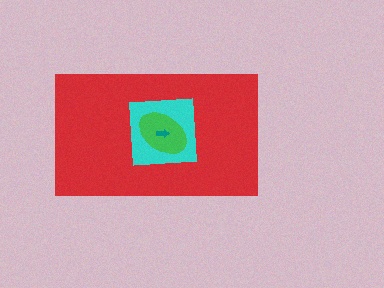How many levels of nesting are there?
4.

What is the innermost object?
The teal arrow.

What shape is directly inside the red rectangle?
The cyan square.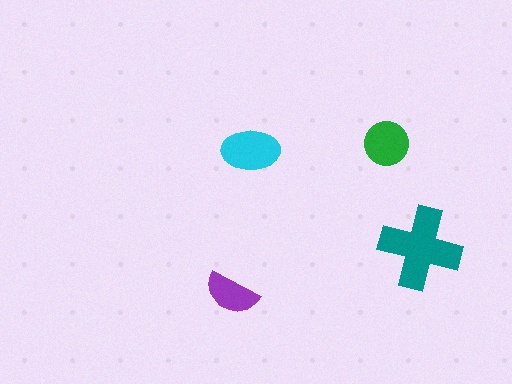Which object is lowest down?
The purple semicircle is bottommost.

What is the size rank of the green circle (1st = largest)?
3rd.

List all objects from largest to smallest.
The teal cross, the cyan ellipse, the green circle, the purple semicircle.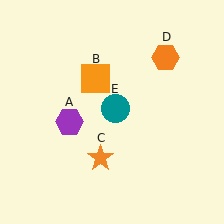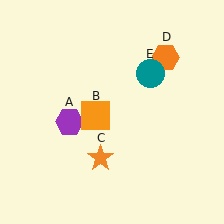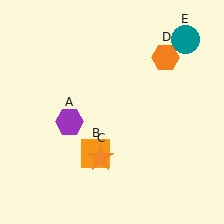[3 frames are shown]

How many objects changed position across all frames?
2 objects changed position: orange square (object B), teal circle (object E).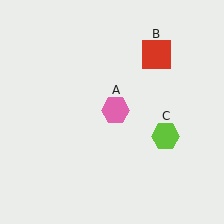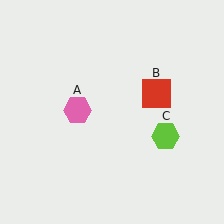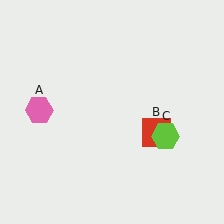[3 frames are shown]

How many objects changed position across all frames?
2 objects changed position: pink hexagon (object A), red square (object B).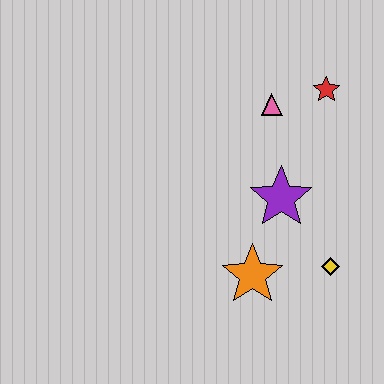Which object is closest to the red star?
The pink triangle is closest to the red star.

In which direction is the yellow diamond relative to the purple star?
The yellow diamond is below the purple star.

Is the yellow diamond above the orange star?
Yes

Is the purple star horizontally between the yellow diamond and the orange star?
Yes